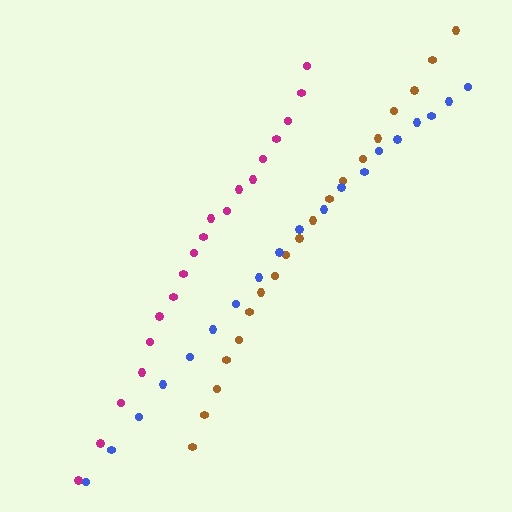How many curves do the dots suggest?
There are 3 distinct paths.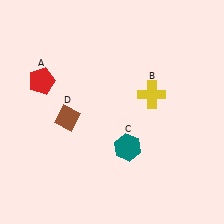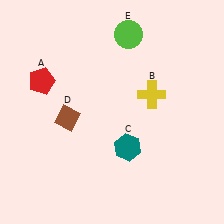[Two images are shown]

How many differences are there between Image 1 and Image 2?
There is 1 difference between the two images.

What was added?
A lime circle (E) was added in Image 2.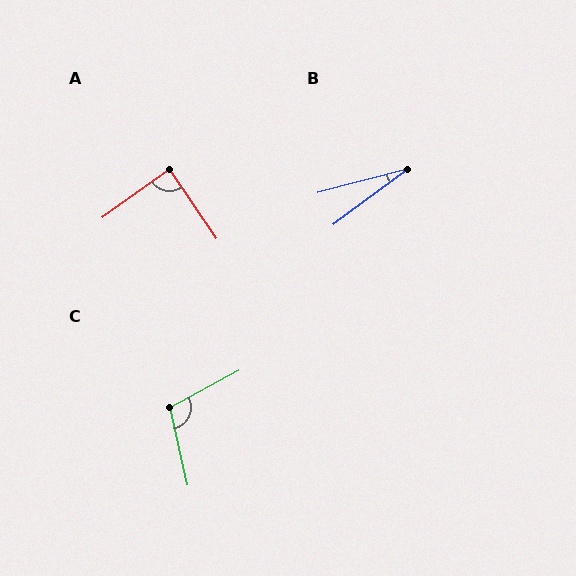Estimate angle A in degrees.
Approximately 89 degrees.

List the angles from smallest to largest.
B (22°), A (89°), C (106°).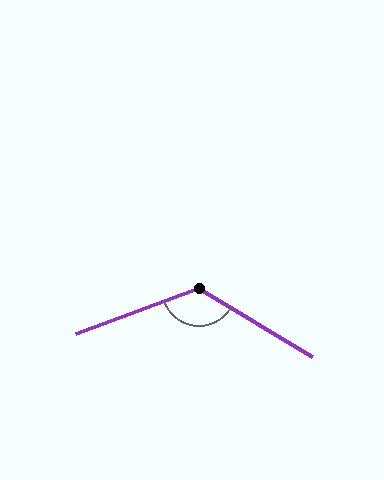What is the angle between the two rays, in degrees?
Approximately 129 degrees.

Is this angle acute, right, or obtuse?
It is obtuse.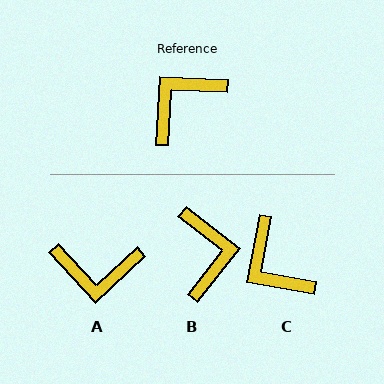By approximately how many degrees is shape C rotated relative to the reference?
Approximately 83 degrees counter-clockwise.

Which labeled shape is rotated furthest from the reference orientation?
A, about 136 degrees away.